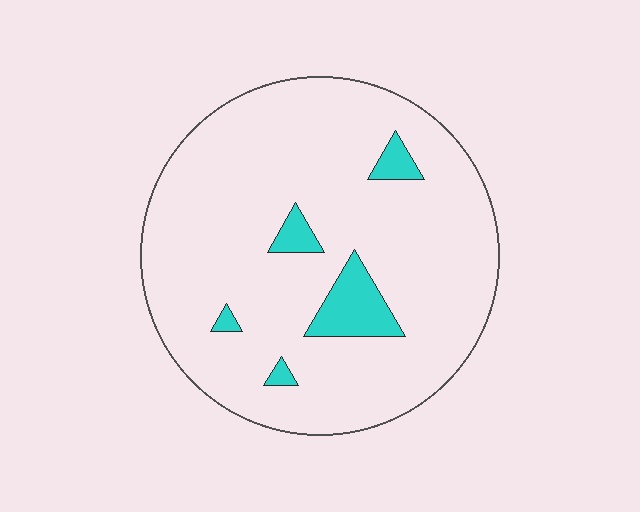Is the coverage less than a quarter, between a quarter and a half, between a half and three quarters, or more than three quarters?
Less than a quarter.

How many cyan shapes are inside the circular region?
5.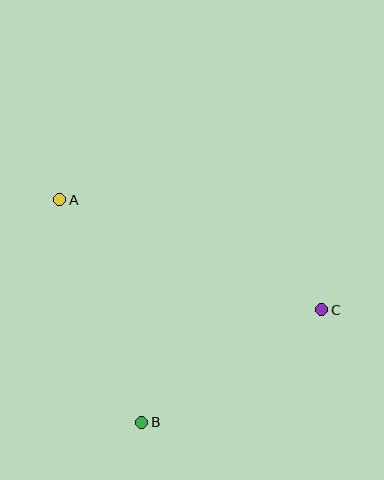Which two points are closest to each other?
Points B and C are closest to each other.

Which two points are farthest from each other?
Points A and C are farthest from each other.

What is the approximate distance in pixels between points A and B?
The distance between A and B is approximately 237 pixels.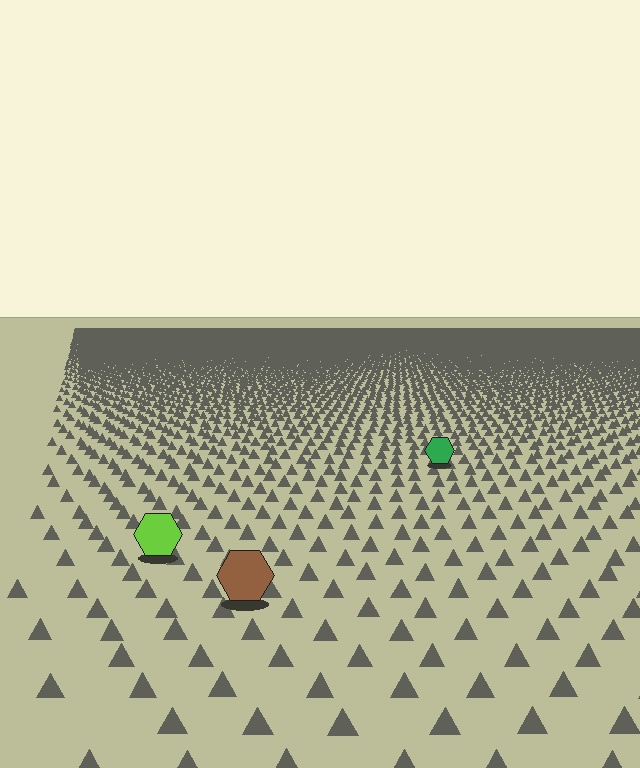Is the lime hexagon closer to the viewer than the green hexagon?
Yes. The lime hexagon is closer — you can tell from the texture gradient: the ground texture is coarser near it.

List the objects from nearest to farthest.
From nearest to farthest: the brown hexagon, the lime hexagon, the green hexagon.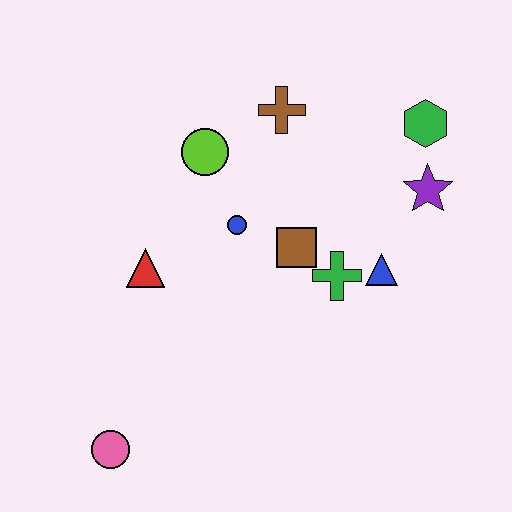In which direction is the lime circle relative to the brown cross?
The lime circle is to the left of the brown cross.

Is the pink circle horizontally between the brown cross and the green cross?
No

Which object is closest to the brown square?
The green cross is closest to the brown square.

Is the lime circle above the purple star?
Yes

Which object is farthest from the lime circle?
The pink circle is farthest from the lime circle.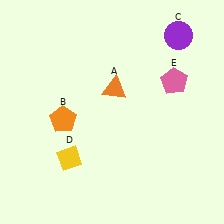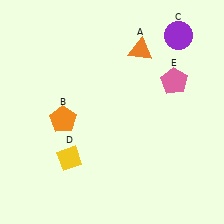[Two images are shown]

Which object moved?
The orange triangle (A) moved up.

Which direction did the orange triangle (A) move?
The orange triangle (A) moved up.